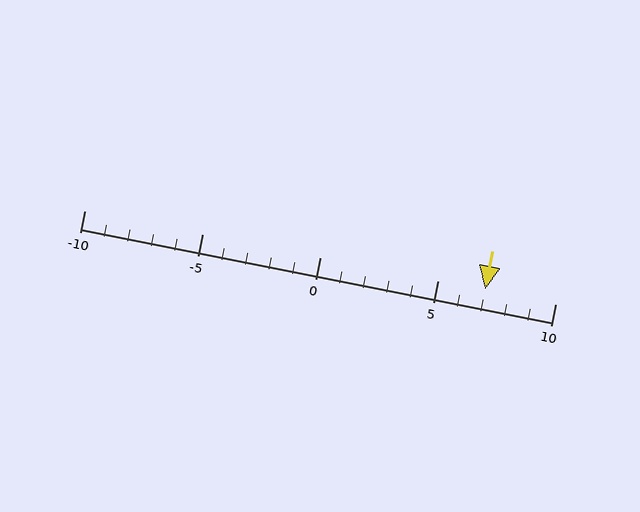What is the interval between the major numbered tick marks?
The major tick marks are spaced 5 units apart.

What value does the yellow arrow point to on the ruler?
The yellow arrow points to approximately 7.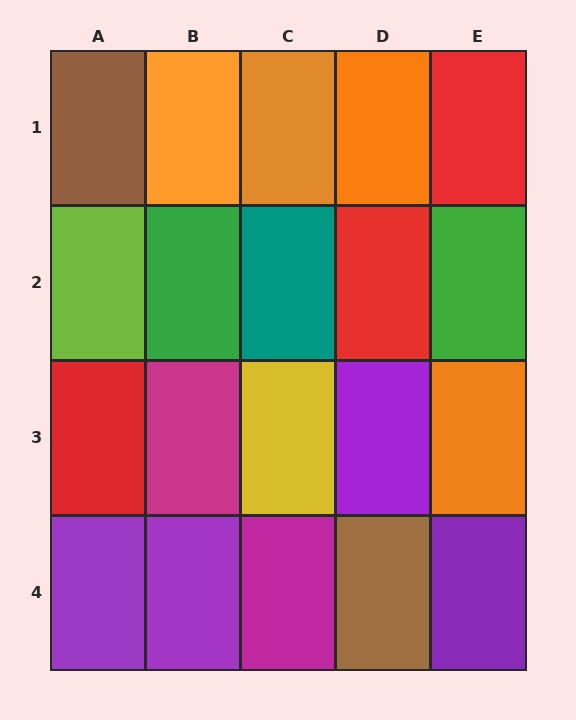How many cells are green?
2 cells are green.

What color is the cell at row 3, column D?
Purple.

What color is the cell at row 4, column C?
Magenta.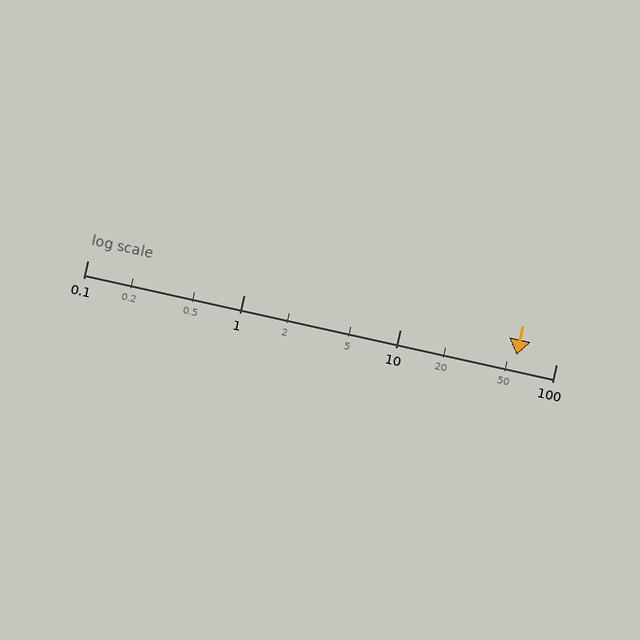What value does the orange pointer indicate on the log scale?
The pointer indicates approximately 56.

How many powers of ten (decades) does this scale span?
The scale spans 3 decades, from 0.1 to 100.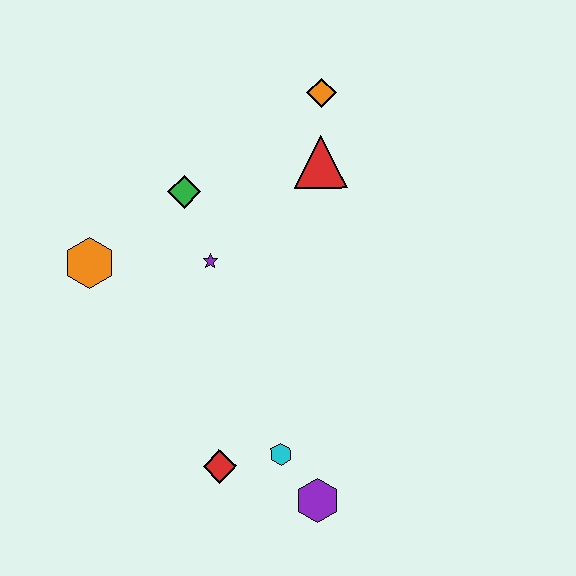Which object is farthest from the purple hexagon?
The orange diamond is farthest from the purple hexagon.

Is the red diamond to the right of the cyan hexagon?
No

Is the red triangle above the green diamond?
Yes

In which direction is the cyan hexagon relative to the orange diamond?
The cyan hexagon is below the orange diamond.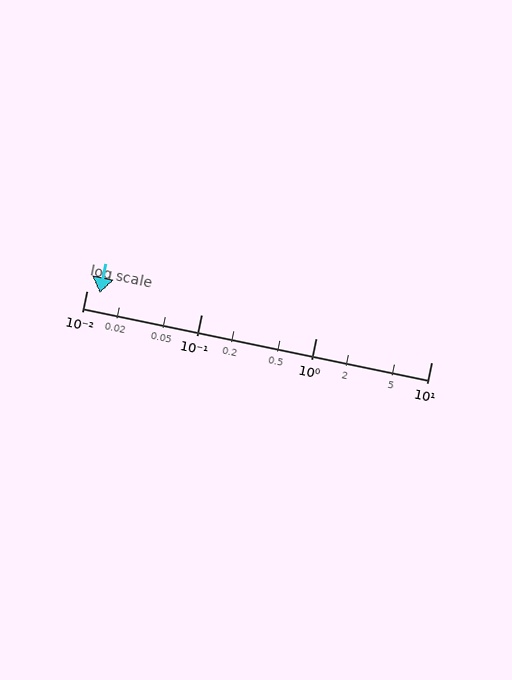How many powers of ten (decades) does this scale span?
The scale spans 3 decades, from 0.01 to 10.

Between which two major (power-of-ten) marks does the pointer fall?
The pointer is between 0.01 and 0.1.